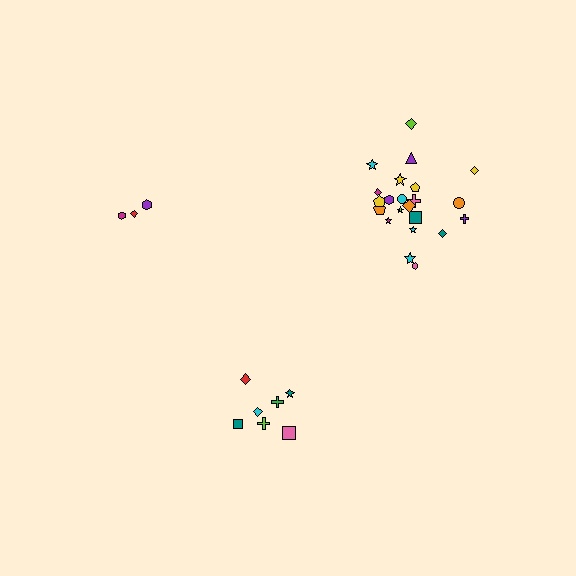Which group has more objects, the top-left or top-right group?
The top-right group.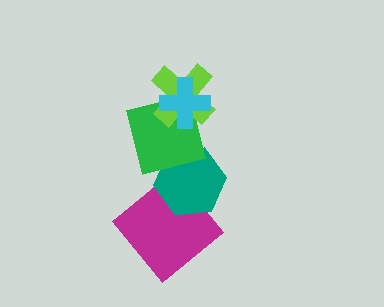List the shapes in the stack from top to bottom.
From top to bottom: the cyan cross, the lime cross, the green square, the teal hexagon, the magenta diamond.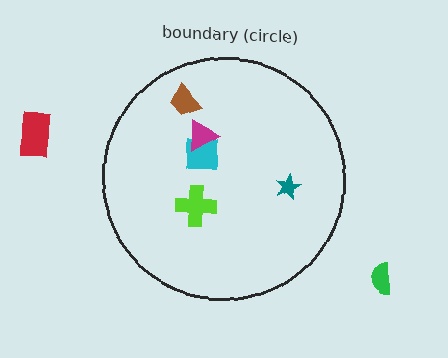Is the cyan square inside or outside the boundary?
Inside.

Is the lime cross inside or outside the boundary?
Inside.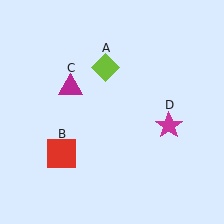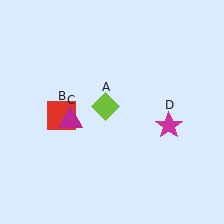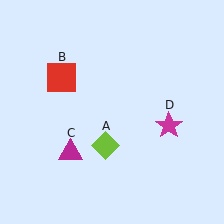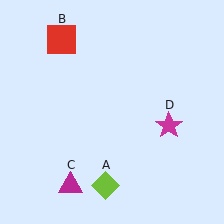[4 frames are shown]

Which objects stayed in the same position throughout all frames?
Magenta star (object D) remained stationary.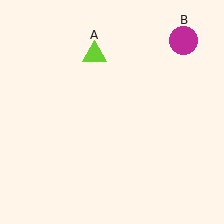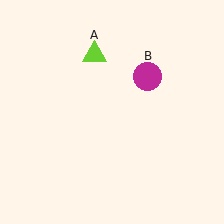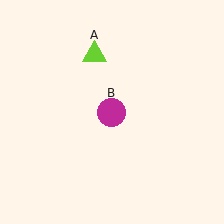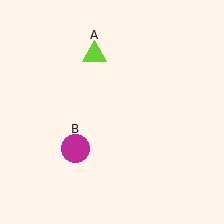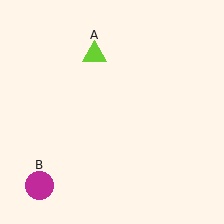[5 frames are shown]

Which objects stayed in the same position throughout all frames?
Lime triangle (object A) remained stationary.